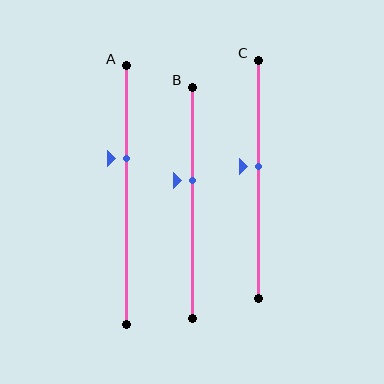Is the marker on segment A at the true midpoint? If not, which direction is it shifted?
No, the marker on segment A is shifted upward by about 14% of the segment length.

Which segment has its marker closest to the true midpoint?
Segment C has its marker closest to the true midpoint.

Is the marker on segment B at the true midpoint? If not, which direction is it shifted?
No, the marker on segment B is shifted upward by about 10% of the segment length.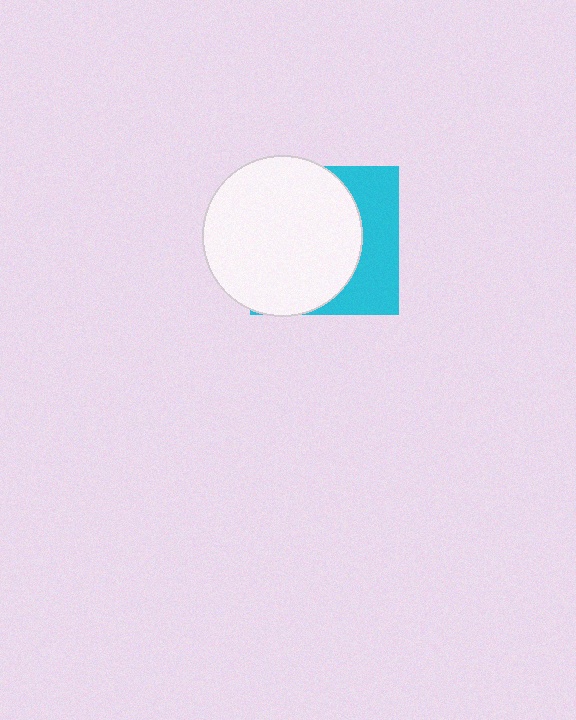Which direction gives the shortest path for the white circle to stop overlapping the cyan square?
Moving left gives the shortest separation.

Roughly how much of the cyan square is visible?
A small part of it is visible (roughly 34%).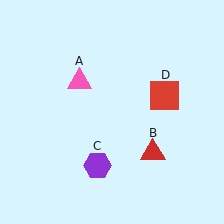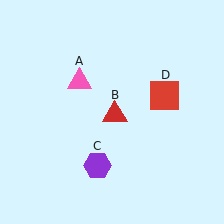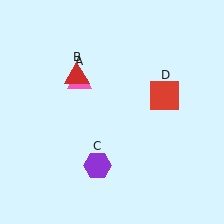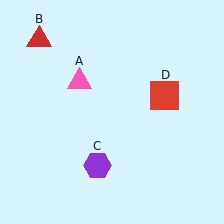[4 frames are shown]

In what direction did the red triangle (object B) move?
The red triangle (object B) moved up and to the left.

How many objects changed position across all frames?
1 object changed position: red triangle (object B).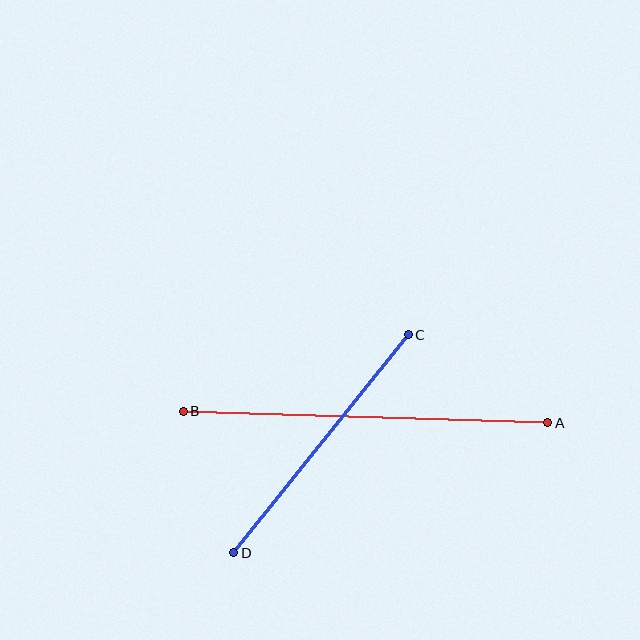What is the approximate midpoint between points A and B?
The midpoint is at approximately (365, 417) pixels.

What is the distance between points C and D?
The distance is approximately 279 pixels.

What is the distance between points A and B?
The distance is approximately 365 pixels.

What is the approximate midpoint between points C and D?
The midpoint is at approximately (321, 444) pixels.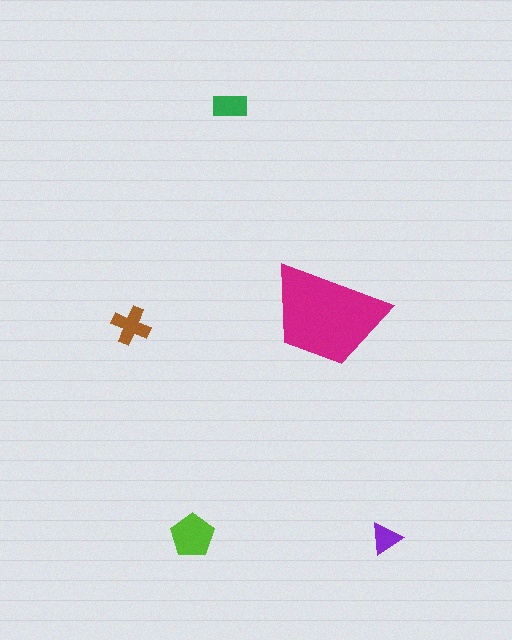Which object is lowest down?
The purple triangle is bottommost.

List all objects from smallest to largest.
The purple triangle, the green rectangle, the brown cross, the lime pentagon, the magenta trapezoid.